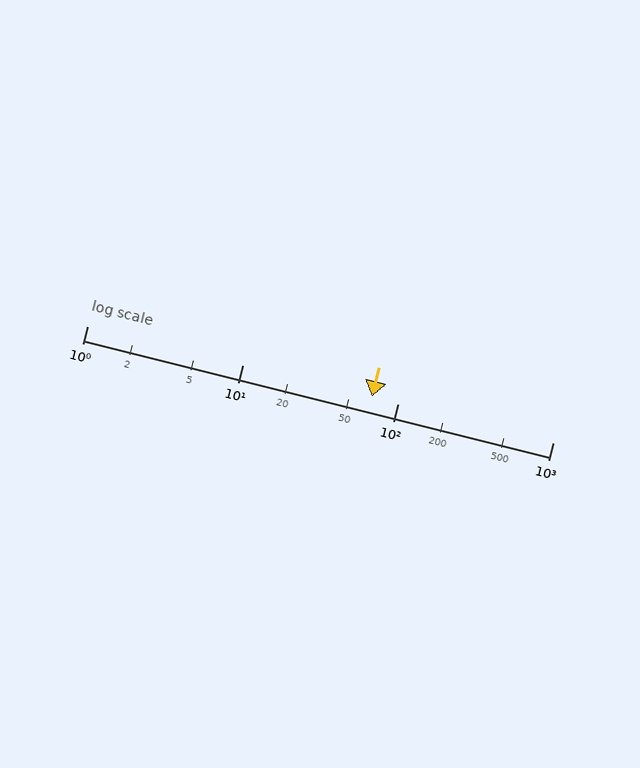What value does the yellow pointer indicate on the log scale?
The pointer indicates approximately 68.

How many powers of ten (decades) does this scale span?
The scale spans 3 decades, from 1 to 1000.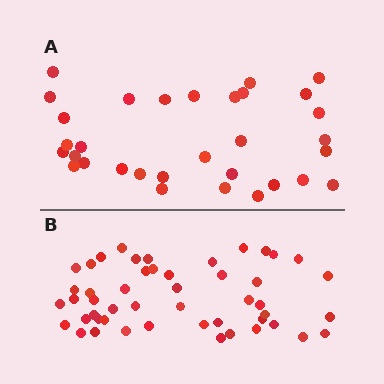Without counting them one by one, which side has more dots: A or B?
Region B (the bottom region) has more dots.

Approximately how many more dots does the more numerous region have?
Region B has approximately 15 more dots than region A.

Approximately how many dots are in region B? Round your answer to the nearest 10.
About 50 dots. (The exact count is 49, which rounds to 50.)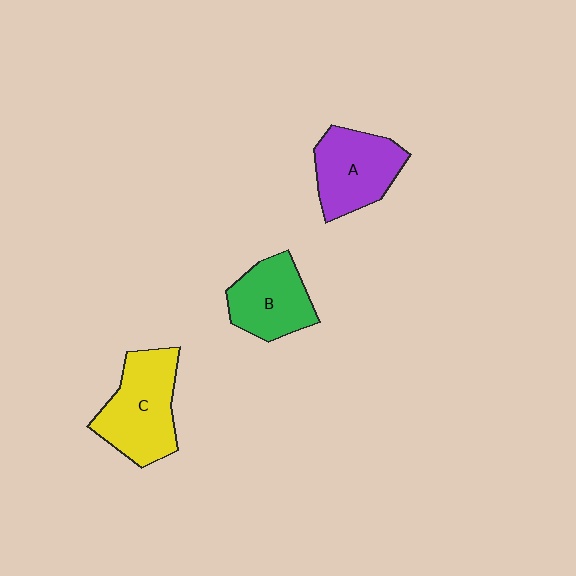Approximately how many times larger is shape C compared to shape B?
Approximately 1.3 times.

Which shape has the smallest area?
Shape B (green).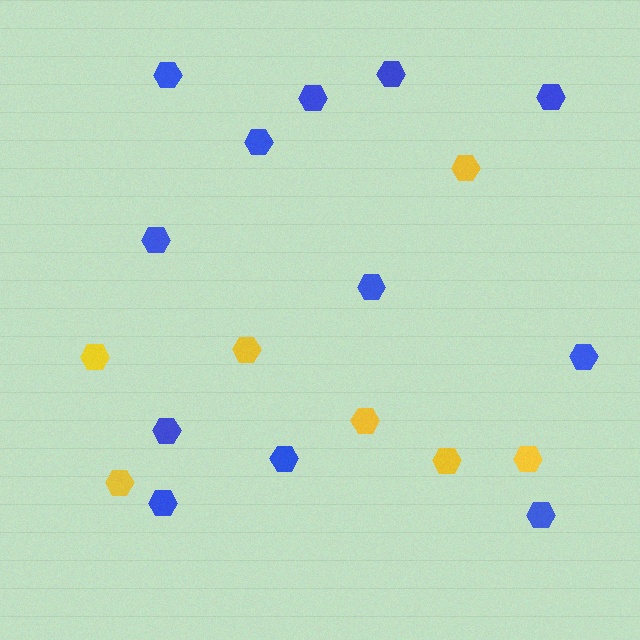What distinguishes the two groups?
There are 2 groups: one group of yellow hexagons (7) and one group of blue hexagons (12).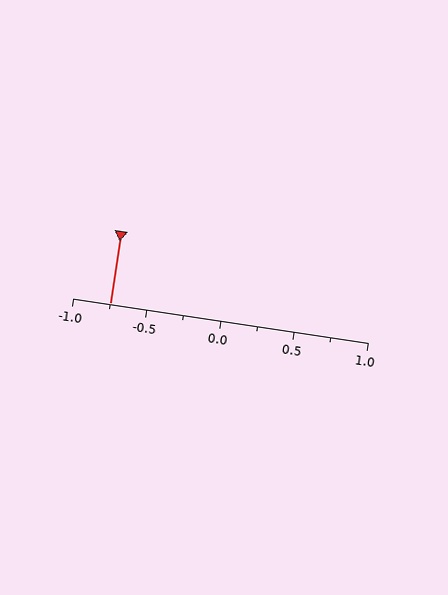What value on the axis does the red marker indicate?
The marker indicates approximately -0.75.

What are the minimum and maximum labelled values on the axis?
The axis runs from -1.0 to 1.0.